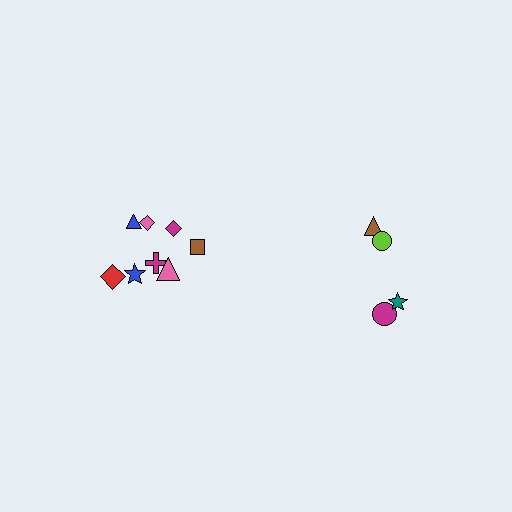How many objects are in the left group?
There are 8 objects.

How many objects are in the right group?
There are 4 objects.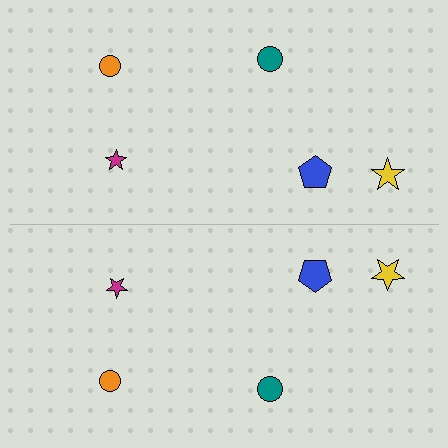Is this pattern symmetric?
Yes, this pattern has bilateral (reflection) symmetry.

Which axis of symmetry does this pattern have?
The pattern has a horizontal axis of symmetry running through the center of the image.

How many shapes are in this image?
There are 10 shapes in this image.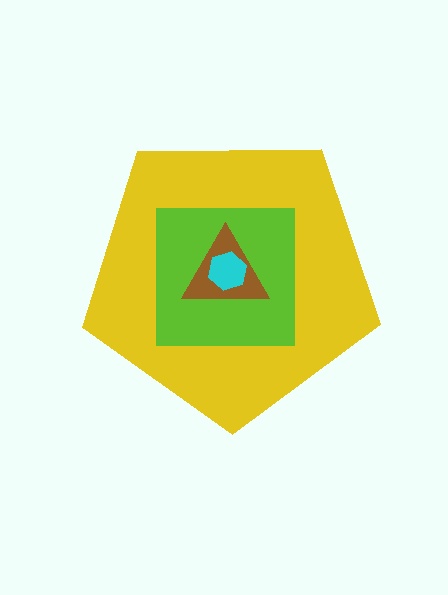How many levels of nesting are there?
4.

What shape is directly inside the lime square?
The brown triangle.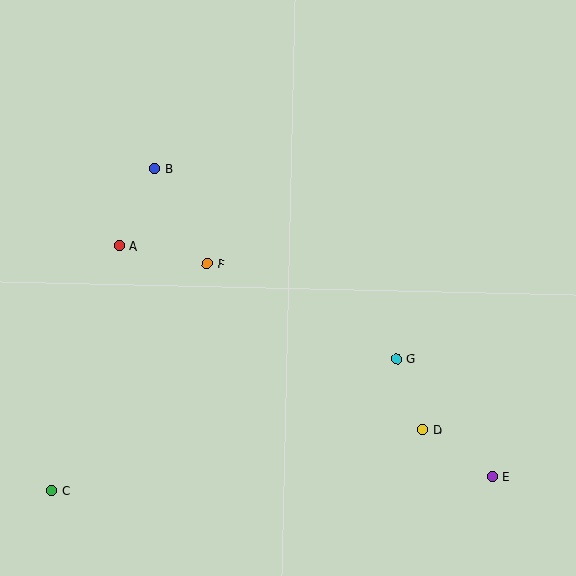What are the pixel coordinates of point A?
Point A is at (119, 246).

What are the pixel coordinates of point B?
Point B is at (155, 169).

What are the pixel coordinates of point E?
Point E is at (492, 476).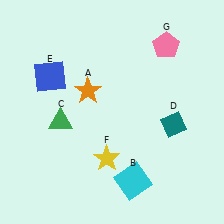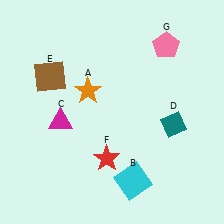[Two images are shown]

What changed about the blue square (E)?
In Image 1, E is blue. In Image 2, it changed to brown.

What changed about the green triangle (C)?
In Image 1, C is green. In Image 2, it changed to magenta.